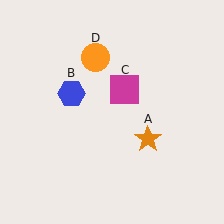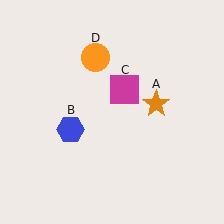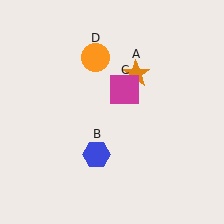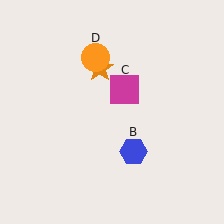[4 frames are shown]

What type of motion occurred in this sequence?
The orange star (object A), blue hexagon (object B) rotated counterclockwise around the center of the scene.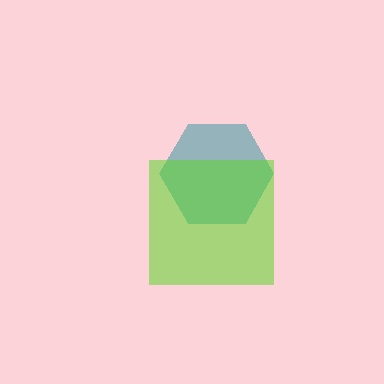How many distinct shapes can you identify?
There are 2 distinct shapes: a teal hexagon, a lime square.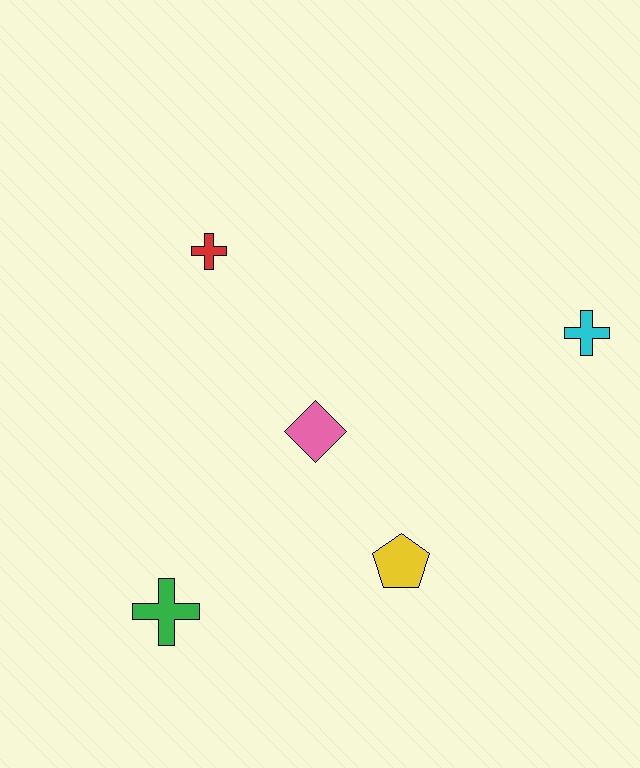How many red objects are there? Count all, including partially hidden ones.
There is 1 red object.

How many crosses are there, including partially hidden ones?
There are 3 crosses.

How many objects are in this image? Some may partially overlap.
There are 5 objects.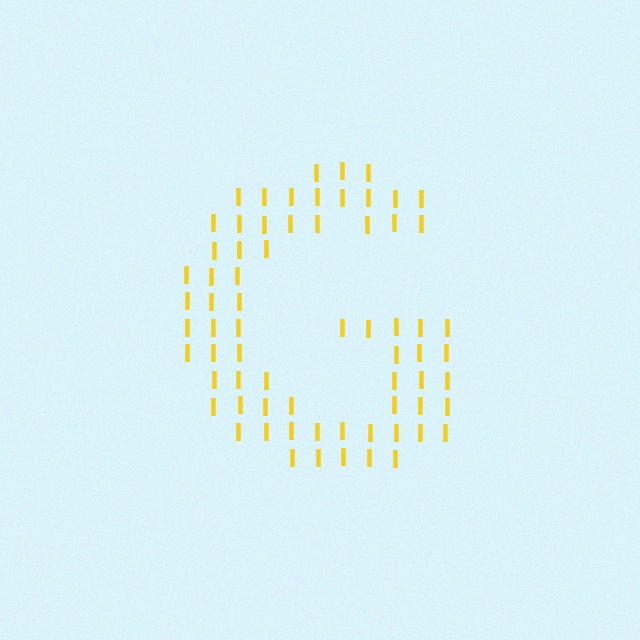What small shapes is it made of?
It is made of small letter I's.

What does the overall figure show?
The overall figure shows the letter G.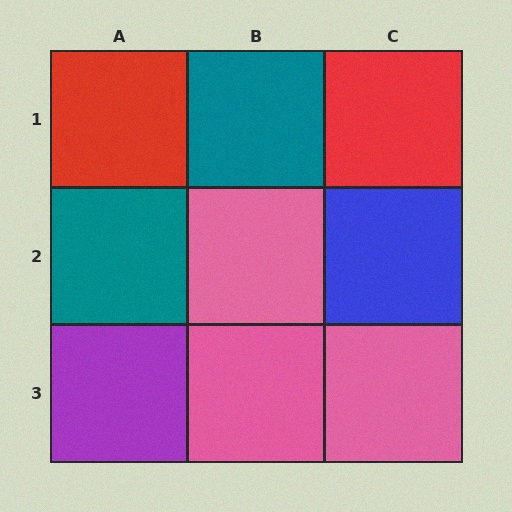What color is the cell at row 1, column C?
Red.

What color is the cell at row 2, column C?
Blue.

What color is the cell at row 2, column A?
Teal.